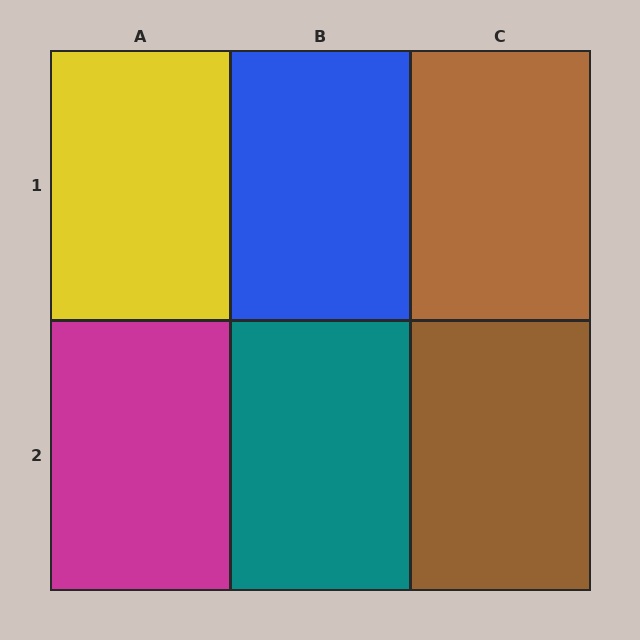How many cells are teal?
1 cell is teal.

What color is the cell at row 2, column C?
Brown.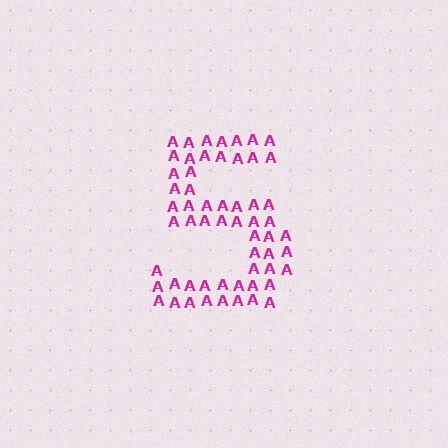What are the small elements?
The small elements are letter A's.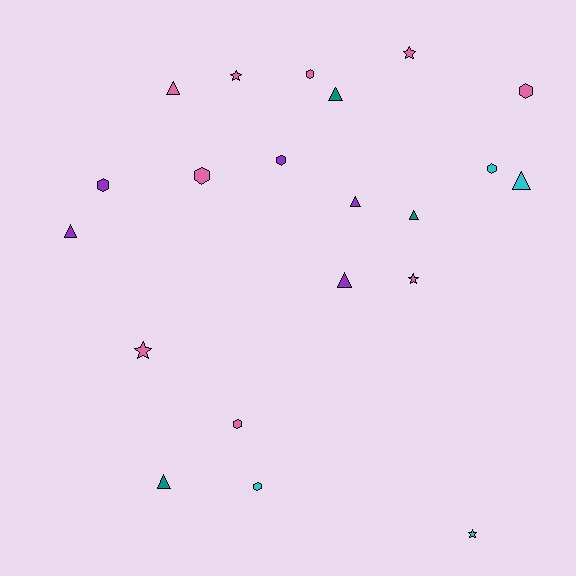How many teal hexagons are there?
There are no teal hexagons.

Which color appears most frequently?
Pink, with 9 objects.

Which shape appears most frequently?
Hexagon, with 8 objects.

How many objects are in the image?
There are 21 objects.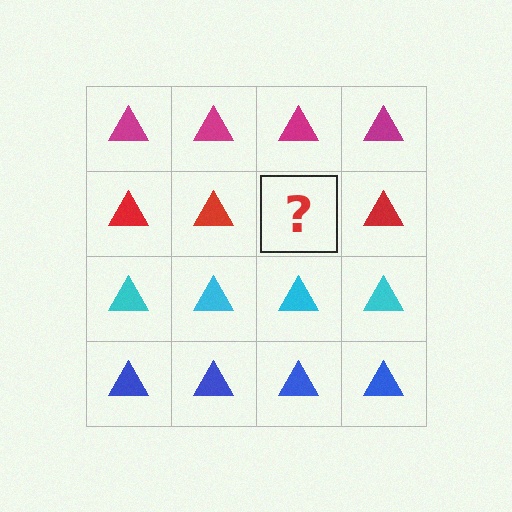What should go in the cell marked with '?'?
The missing cell should contain a red triangle.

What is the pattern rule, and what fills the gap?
The rule is that each row has a consistent color. The gap should be filled with a red triangle.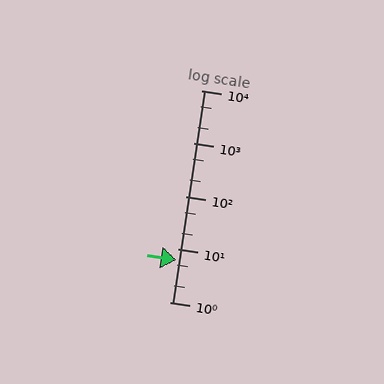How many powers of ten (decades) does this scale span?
The scale spans 4 decades, from 1 to 10000.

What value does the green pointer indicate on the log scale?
The pointer indicates approximately 6.3.